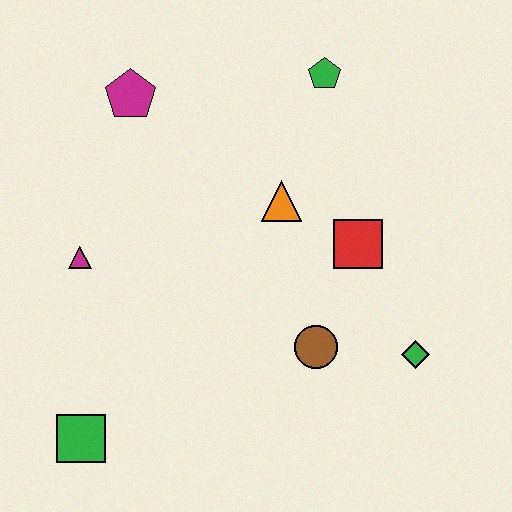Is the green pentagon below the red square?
No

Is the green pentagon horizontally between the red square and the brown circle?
Yes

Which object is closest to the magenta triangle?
The magenta pentagon is closest to the magenta triangle.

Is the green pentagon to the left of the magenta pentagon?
No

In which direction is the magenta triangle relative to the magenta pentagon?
The magenta triangle is below the magenta pentagon.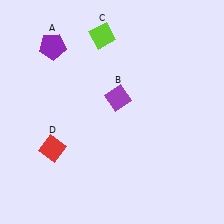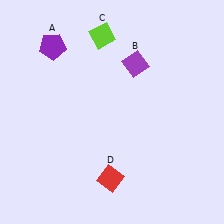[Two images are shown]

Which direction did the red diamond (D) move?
The red diamond (D) moved right.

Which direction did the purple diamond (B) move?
The purple diamond (B) moved up.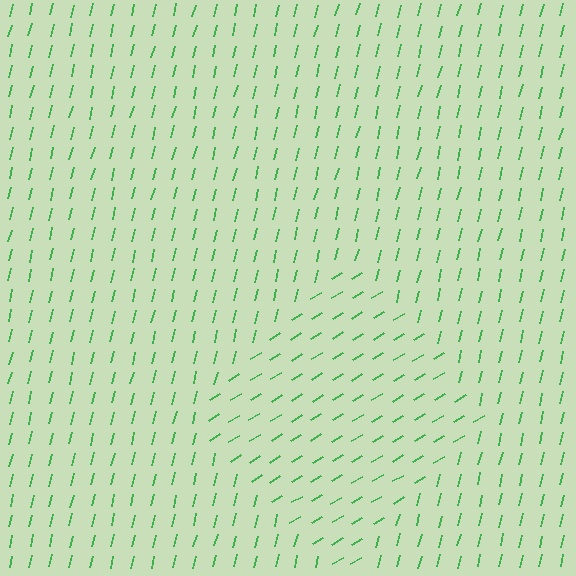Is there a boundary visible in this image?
Yes, there is a texture boundary formed by a change in line orientation.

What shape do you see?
I see a diamond.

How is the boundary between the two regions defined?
The boundary is defined purely by a change in line orientation (approximately 45 degrees difference). All lines are the same color and thickness.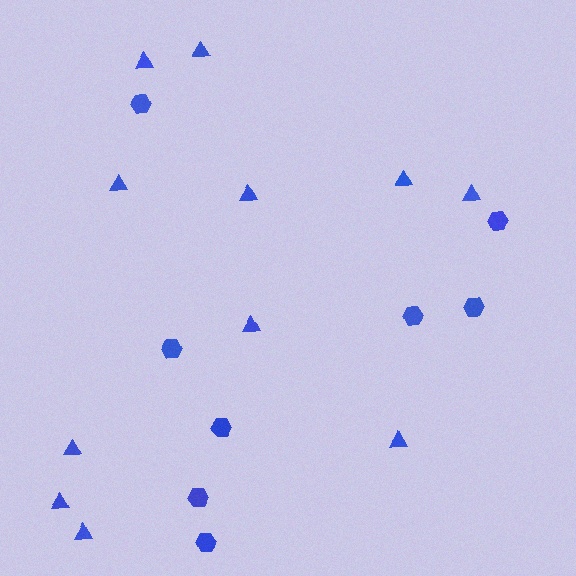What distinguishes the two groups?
There are 2 groups: one group of hexagons (8) and one group of triangles (11).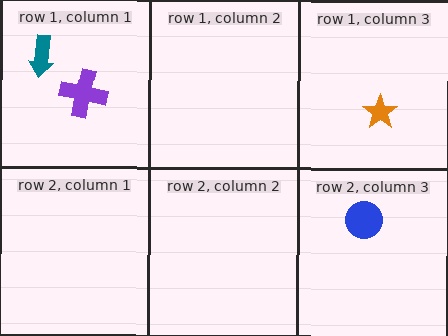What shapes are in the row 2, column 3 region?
The blue circle.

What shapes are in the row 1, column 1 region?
The purple cross, the teal arrow.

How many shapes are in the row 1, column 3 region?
1.